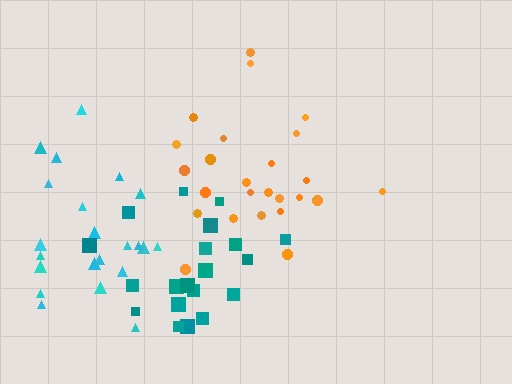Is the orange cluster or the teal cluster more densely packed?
Teal.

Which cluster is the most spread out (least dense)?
Orange.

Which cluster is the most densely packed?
Cyan.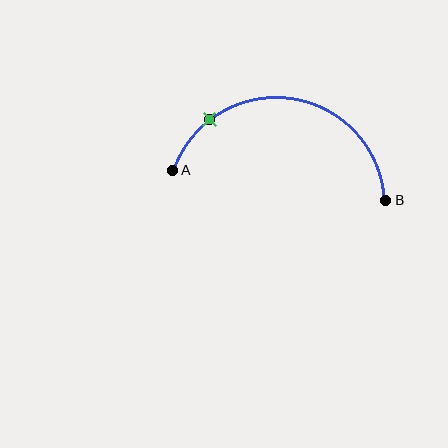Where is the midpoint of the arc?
The arc midpoint is the point on the curve farthest from the straight line joining A and B. It sits above that line.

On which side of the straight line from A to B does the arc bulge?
The arc bulges above the straight line connecting A and B.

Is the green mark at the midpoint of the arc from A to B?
No. The green mark lies on the arc but is closer to endpoint A. The arc midpoint would be at the point on the curve equidistant along the arc from both A and B.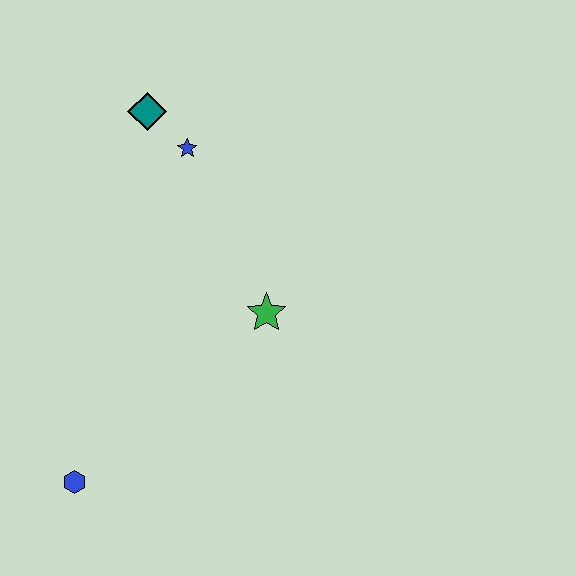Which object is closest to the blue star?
The teal diamond is closest to the blue star.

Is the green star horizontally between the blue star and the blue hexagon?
No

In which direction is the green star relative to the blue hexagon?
The green star is to the right of the blue hexagon.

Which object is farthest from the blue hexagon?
The teal diamond is farthest from the blue hexagon.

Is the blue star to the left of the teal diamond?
No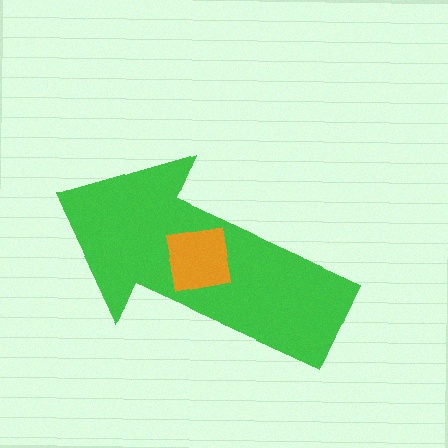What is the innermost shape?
The orange square.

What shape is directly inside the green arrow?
The orange square.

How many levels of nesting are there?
2.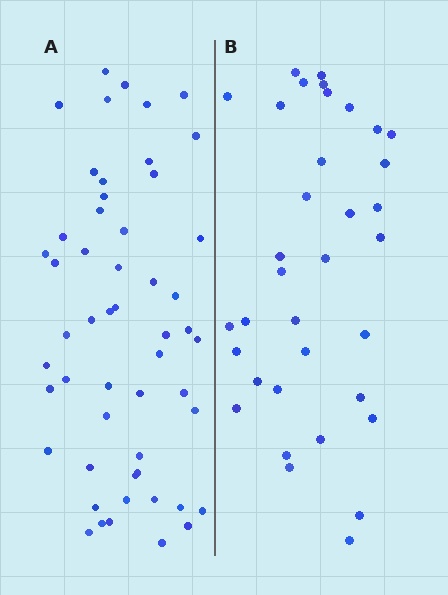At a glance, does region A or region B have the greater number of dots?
Region A (the left region) has more dots.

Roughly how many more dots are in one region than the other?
Region A has approximately 20 more dots than region B.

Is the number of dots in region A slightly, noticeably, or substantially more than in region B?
Region A has substantially more. The ratio is roughly 1.5 to 1.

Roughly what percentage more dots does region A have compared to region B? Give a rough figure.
About 50% more.